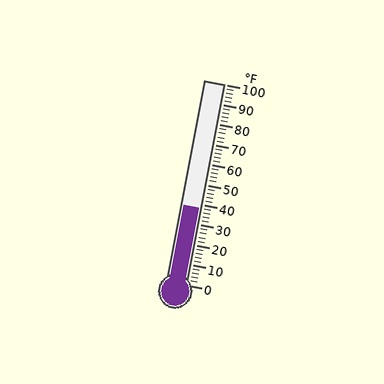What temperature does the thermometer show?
The thermometer shows approximately 38°F.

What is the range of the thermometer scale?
The thermometer scale ranges from 0°F to 100°F.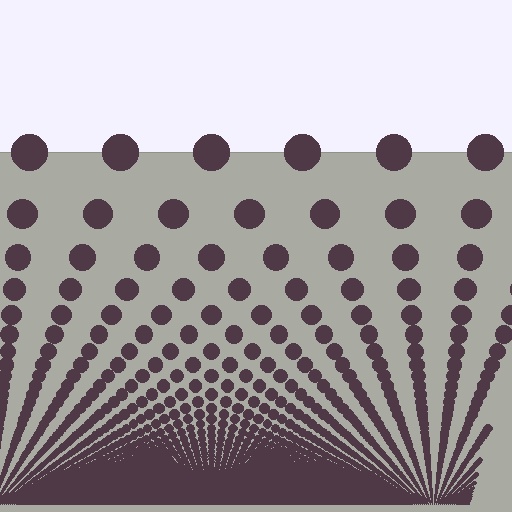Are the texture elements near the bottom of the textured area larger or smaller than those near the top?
Smaller. The gradient is inverted — elements near the bottom are smaller and denser.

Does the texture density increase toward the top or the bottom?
Density increases toward the bottom.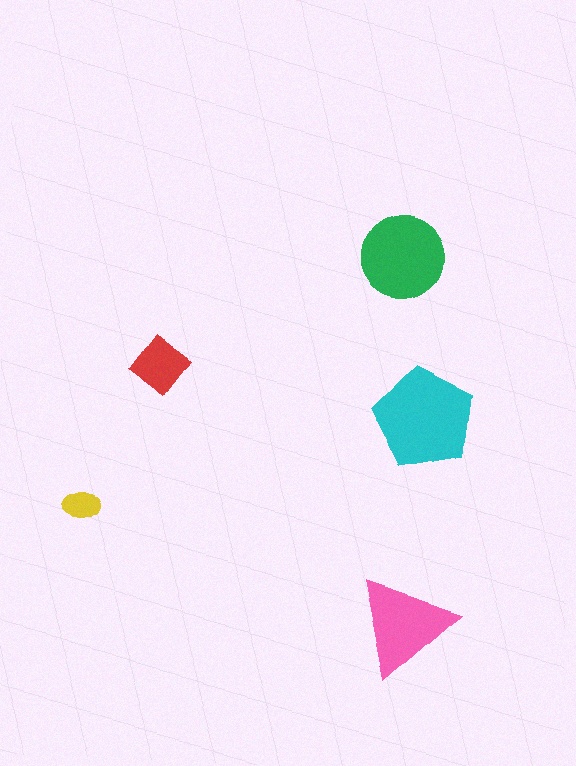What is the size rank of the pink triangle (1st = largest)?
3rd.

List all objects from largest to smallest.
The cyan pentagon, the green circle, the pink triangle, the red diamond, the yellow ellipse.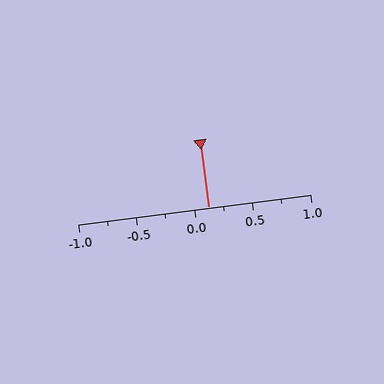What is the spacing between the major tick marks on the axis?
The major ticks are spaced 0.5 apart.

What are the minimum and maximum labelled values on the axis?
The axis runs from -1.0 to 1.0.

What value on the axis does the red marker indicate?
The marker indicates approximately 0.12.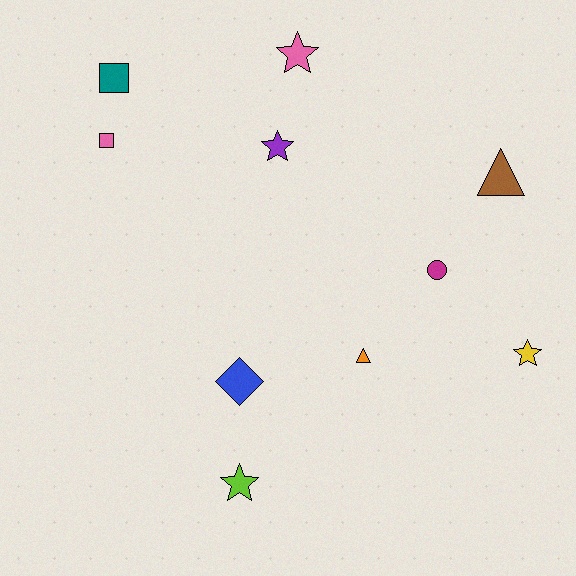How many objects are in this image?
There are 10 objects.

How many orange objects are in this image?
There is 1 orange object.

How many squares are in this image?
There are 2 squares.